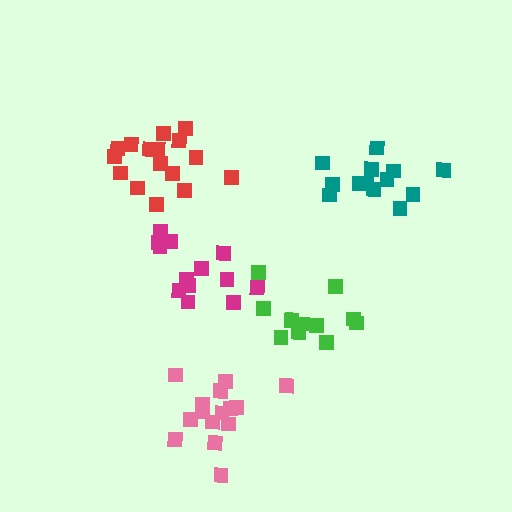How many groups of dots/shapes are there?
There are 5 groups.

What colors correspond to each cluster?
The clusters are colored: green, magenta, pink, teal, red.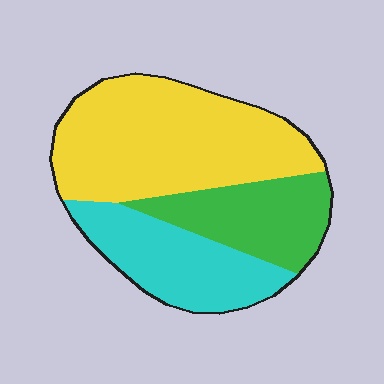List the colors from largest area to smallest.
From largest to smallest: yellow, cyan, green.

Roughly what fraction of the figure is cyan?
Cyan takes up about one quarter (1/4) of the figure.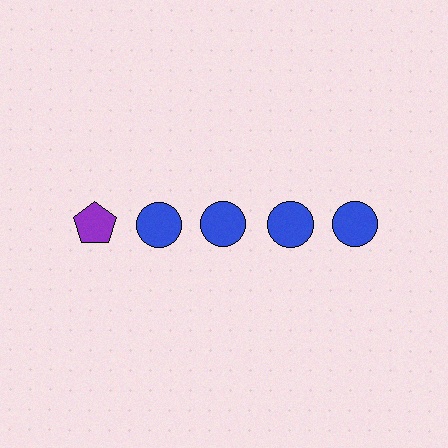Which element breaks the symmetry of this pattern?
The purple pentagon in the top row, leftmost column breaks the symmetry. All other shapes are blue circles.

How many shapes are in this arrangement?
There are 5 shapes arranged in a grid pattern.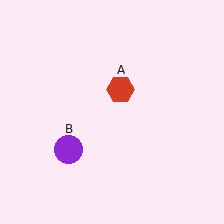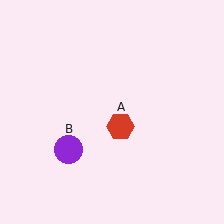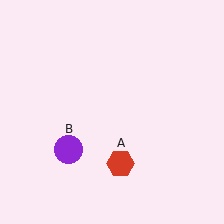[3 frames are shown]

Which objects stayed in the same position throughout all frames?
Purple circle (object B) remained stationary.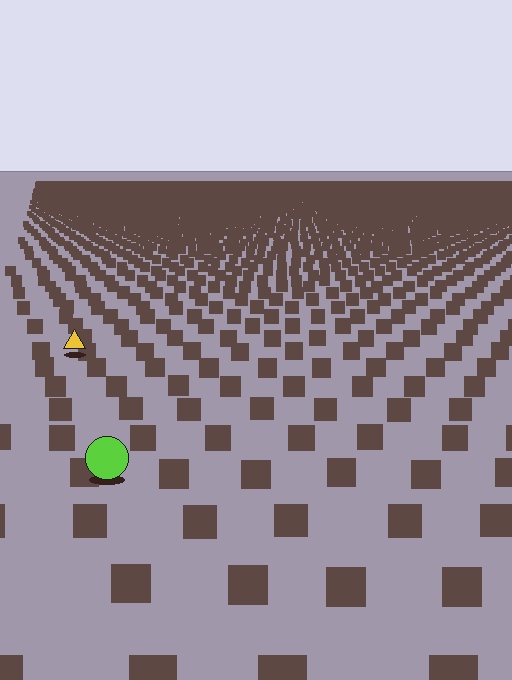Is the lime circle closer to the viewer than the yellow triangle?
Yes. The lime circle is closer — you can tell from the texture gradient: the ground texture is coarser near it.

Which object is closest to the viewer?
The lime circle is closest. The texture marks near it are larger and more spread out.